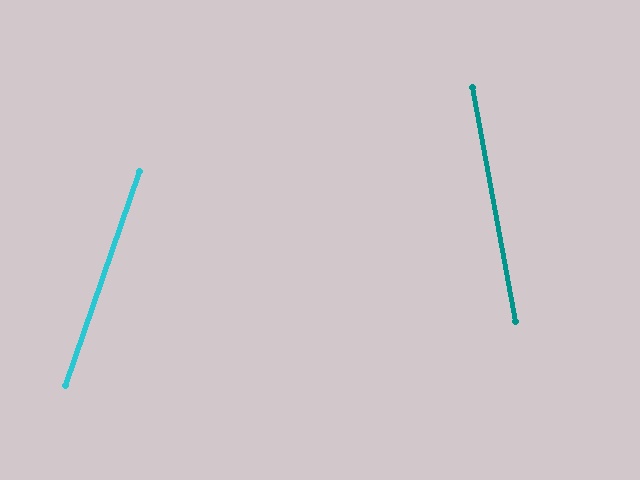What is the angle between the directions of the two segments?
Approximately 30 degrees.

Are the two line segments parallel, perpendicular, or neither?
Neither parallel nor perpendicular — they differ by about 30°.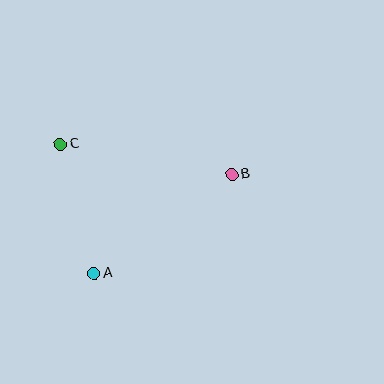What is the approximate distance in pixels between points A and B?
The distance between A and B is approximately 170 pixels.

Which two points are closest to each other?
Points A and C are closest to each other.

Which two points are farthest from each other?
Points B and C are farthest from each other.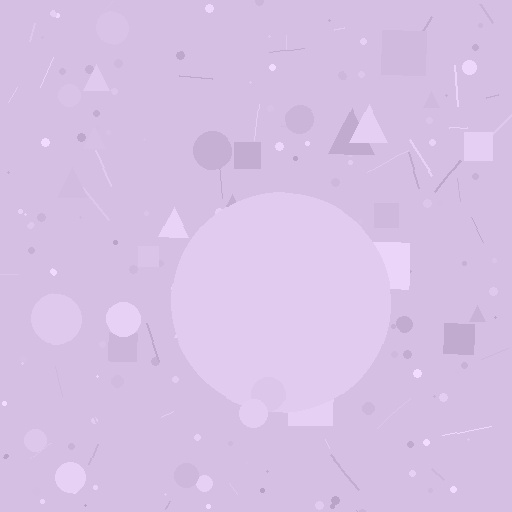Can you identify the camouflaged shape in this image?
The camouflaged shape is a circle.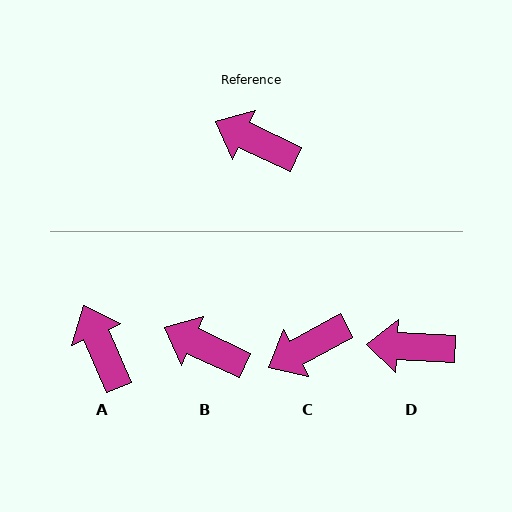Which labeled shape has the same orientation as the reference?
B.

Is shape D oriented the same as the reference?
No, it is off by about 22 degrees.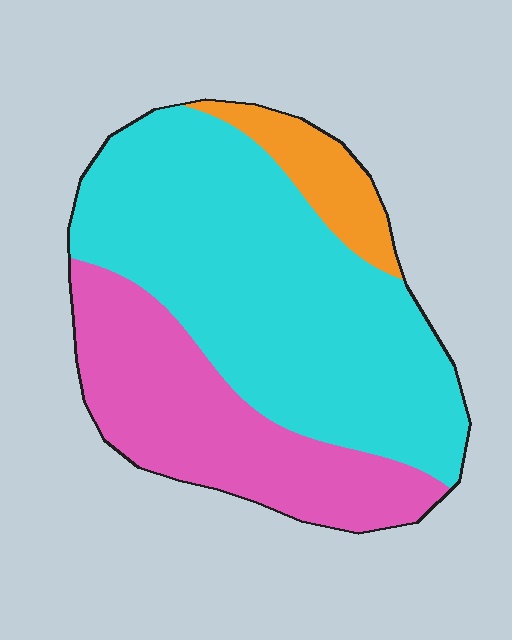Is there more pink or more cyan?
Cyan.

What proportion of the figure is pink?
Pink covers around 30% of the figure.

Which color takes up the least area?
Orange, at roughly 10%.